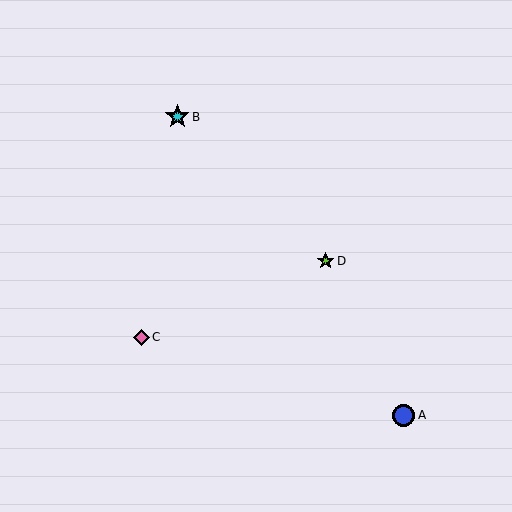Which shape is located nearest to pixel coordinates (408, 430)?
The blue circle (labeled A) at (404, 415) is nearest to that location.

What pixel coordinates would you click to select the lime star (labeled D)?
Click at (326, 261) to select the lime star D.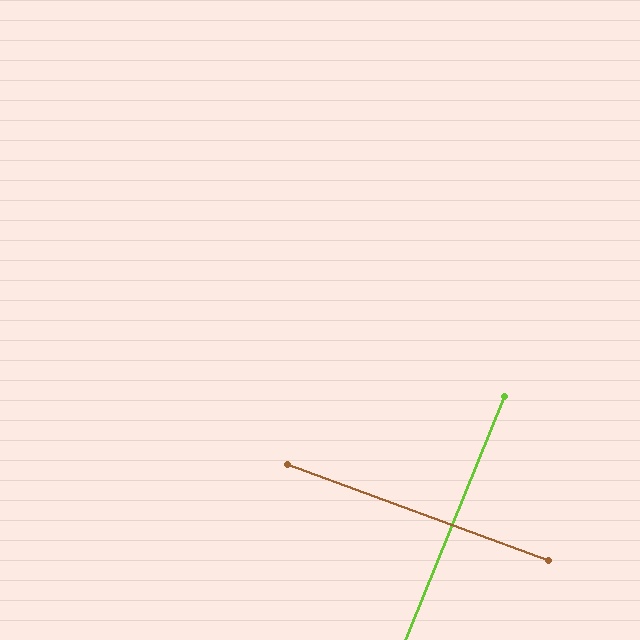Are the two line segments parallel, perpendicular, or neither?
Perpendicular — they meet at approximately 88°.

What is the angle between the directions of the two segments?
Approximately 88 degrees.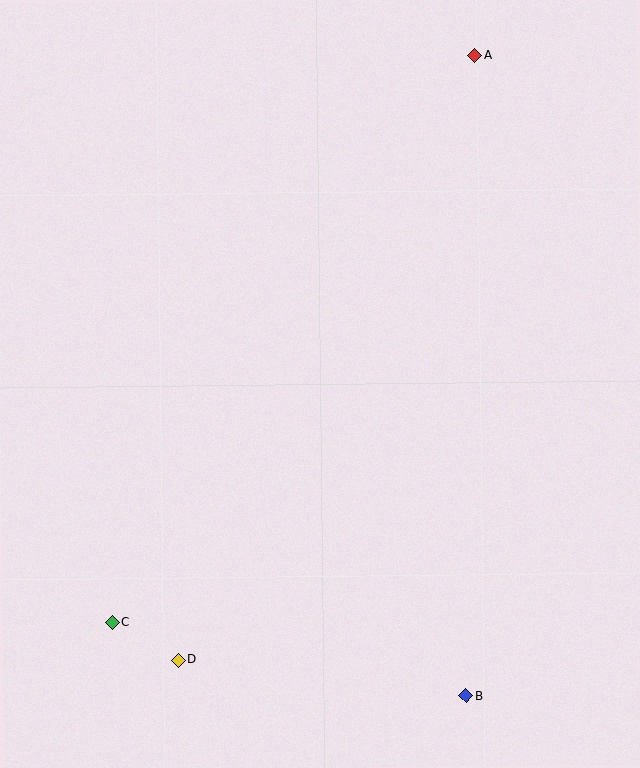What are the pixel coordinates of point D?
Point D is at (178, 660).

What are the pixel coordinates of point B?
Point B is at (466, 696).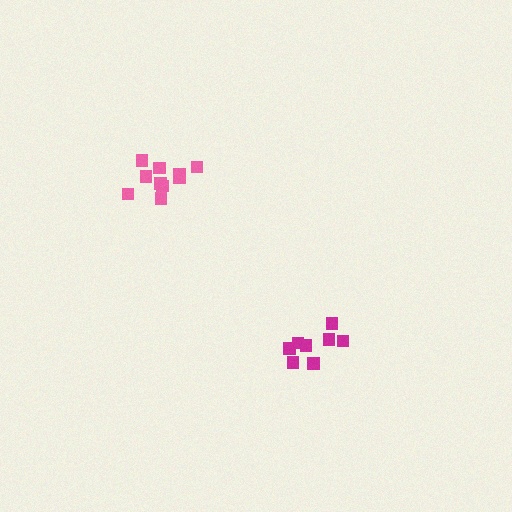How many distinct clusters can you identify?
There are 2 distinct clusters.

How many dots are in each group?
Group 1: 8 dots, Group 2: 10 dots (18 total).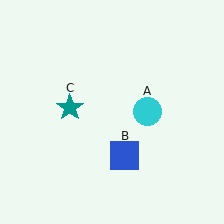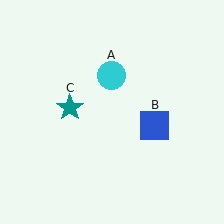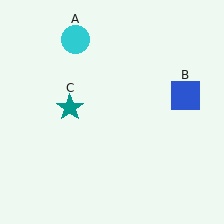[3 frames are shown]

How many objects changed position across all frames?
2 objects changed position: cyan circle (object A), blue square (object B).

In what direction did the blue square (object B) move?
The blue square (object B) moved up and to the right.